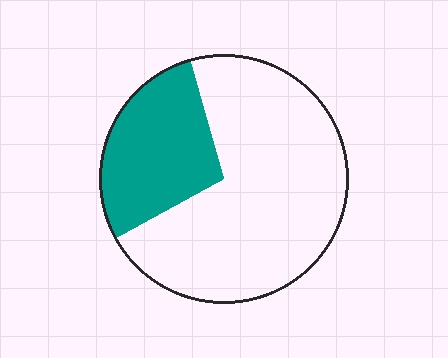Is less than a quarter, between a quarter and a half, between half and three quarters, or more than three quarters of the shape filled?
Between a quarter and a half.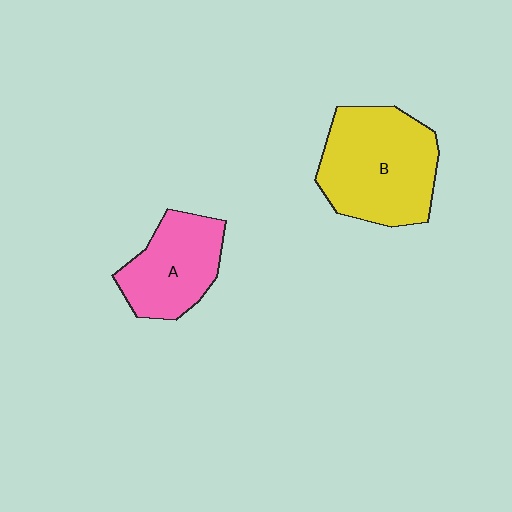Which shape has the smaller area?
Shape A (pink).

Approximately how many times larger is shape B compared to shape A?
Approximately 1.5 times.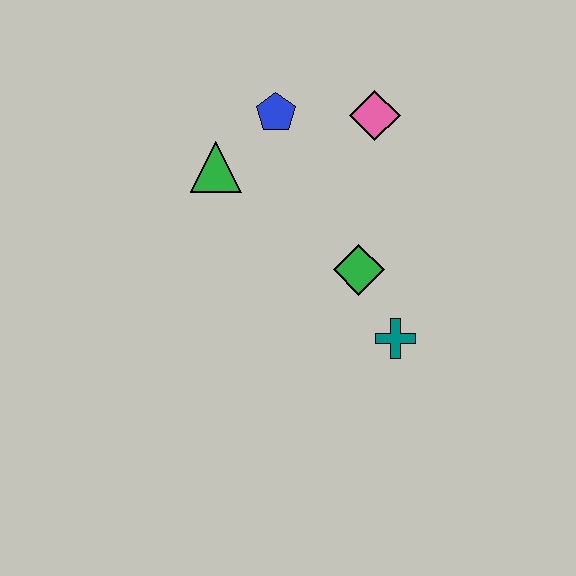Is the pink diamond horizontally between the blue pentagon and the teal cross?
Yes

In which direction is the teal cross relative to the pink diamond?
The teal cross is below the pink diamond.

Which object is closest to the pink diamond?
The blue pentagon is closest to the pink diamond.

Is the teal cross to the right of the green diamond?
Yes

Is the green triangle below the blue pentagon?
Yes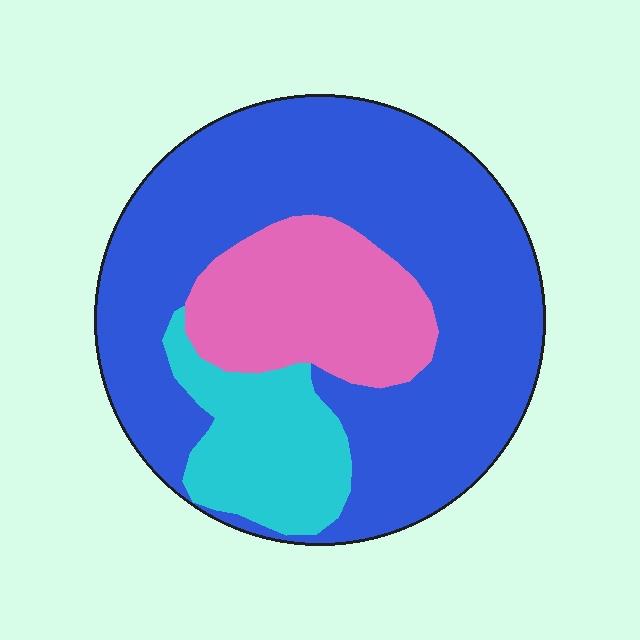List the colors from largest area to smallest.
From largest to smallest: blue, pink, cyan.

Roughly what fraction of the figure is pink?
Pink covers roughly 20% of the figure.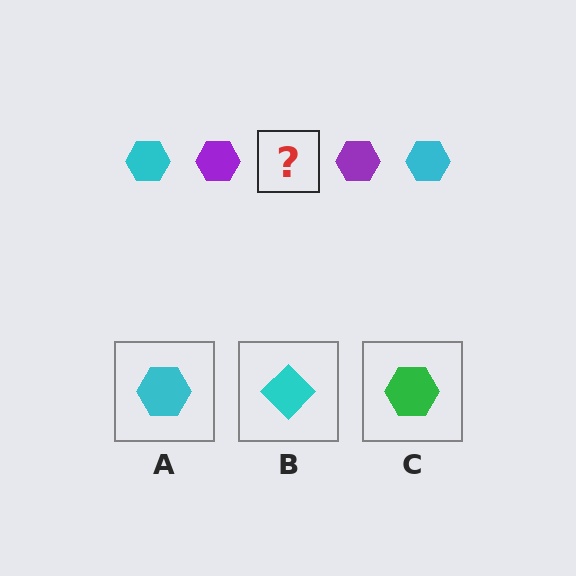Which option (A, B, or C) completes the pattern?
A.